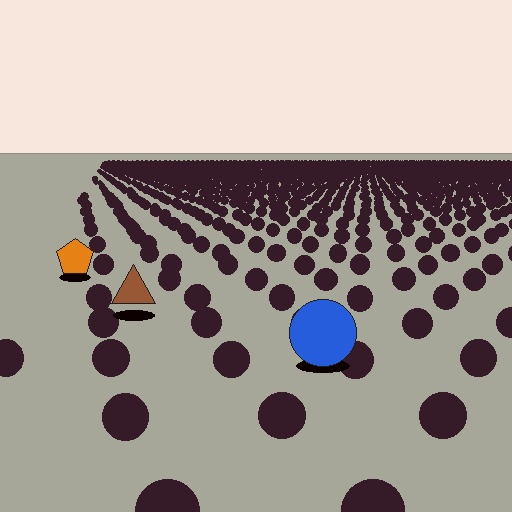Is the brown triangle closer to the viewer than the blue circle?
No. The blue circle is closer — you can tell from the texture gradient: the ground texture is coarser near it.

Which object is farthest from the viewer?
The orange pentagon is farthest from the viewer. It appears smaller and the ground texture around it is denser.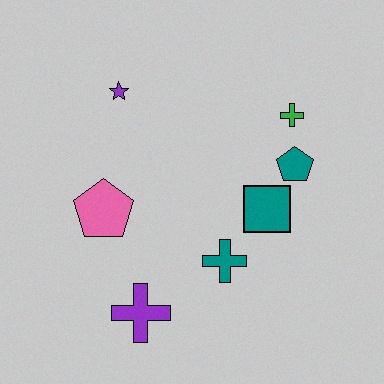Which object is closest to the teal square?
The teal pentagon is closest to the teal square.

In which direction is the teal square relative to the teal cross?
The teal square is above the teal cross.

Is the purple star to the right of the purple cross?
No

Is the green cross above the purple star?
No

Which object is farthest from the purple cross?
The green cross is farthest from the purple cross.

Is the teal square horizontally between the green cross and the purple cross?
Yes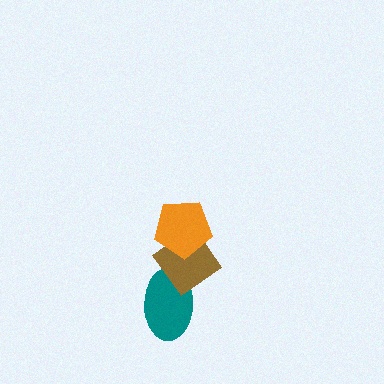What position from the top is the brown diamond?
The brown diamond is 2nd from the top.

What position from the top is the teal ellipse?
The teal ellipse is 3rd from the top.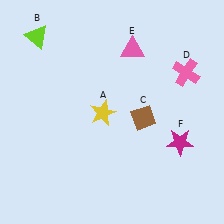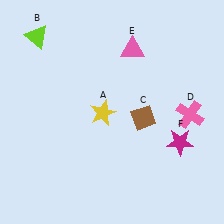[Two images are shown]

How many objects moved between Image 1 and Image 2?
1 object moved between the two images.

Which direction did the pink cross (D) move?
The pink cross (D) moved down.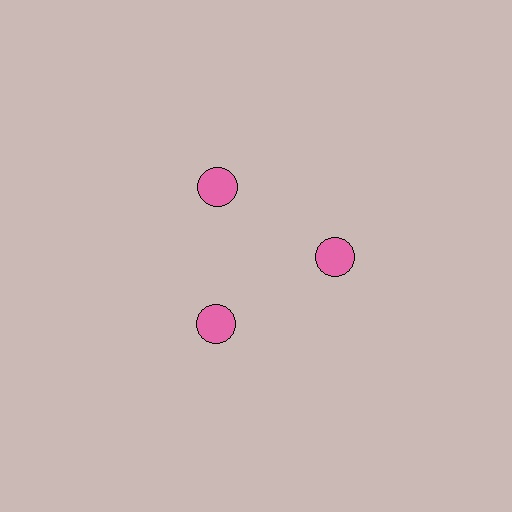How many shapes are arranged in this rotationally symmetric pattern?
There are 3 shapes, arranged in 3 groups of 1.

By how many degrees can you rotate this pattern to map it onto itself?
The pattern maps onto itself every 120 degrees of rotation.